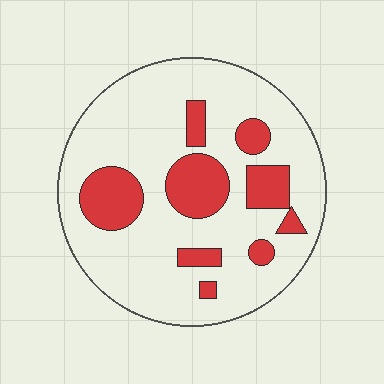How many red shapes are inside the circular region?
9.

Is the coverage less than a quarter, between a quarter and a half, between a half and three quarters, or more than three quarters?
Less than a quarter.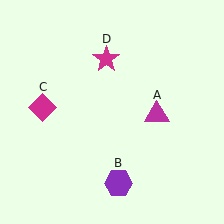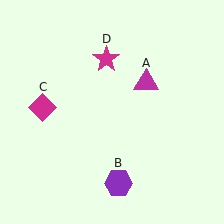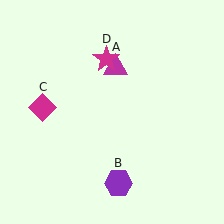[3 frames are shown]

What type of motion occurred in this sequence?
The magenta triangle (object A) rotated counterclockwise around the center of the scene.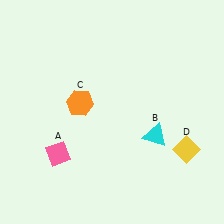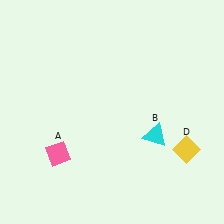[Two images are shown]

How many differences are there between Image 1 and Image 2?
There is 1 difference between the two images.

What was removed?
The orange hexagon (C) was removed in Image 2.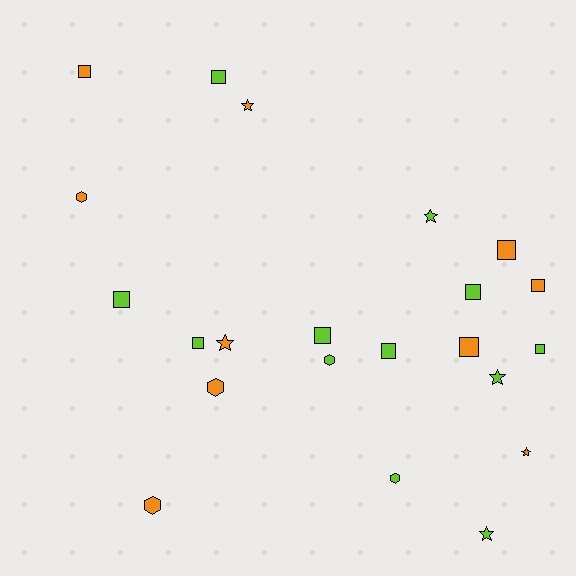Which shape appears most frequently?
Square, with 11 objects.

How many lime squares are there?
There are 7 lime squares.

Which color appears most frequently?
Lime, with 12 objects.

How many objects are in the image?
There are 22 objects.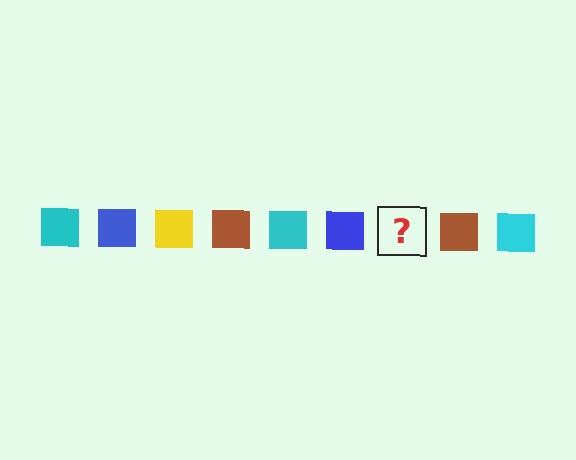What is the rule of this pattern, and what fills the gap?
The rule is that the pattern cycles through cyan, blue, yellow, brown squares. The gap should be filled with a yellow square.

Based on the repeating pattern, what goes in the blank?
The blank should be a yellow square.